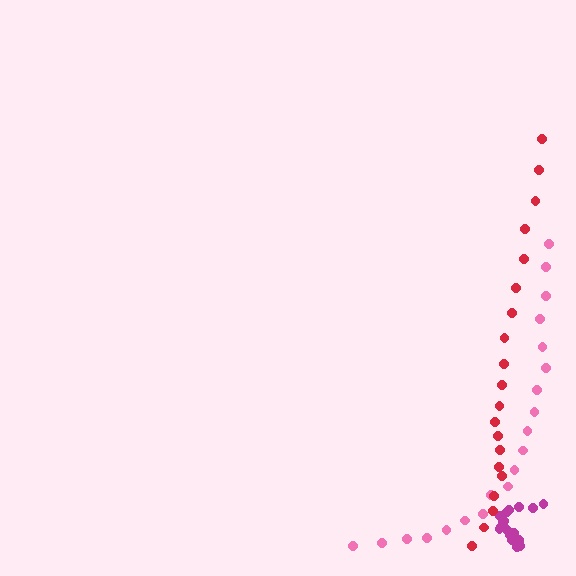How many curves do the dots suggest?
There are 3 distinct paths.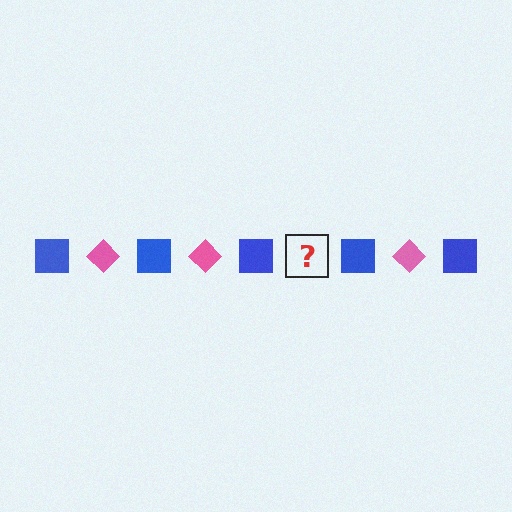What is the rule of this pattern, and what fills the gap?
The rule is that the pattern alternates between blue square and pink diamond. The gap should be filled with a pink diamond.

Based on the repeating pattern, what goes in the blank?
The blank should be a pink diamond.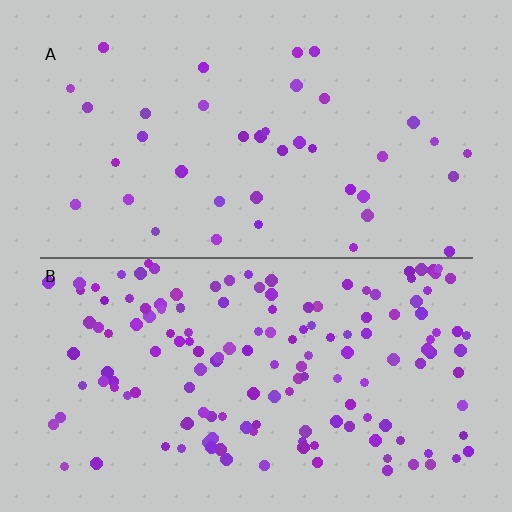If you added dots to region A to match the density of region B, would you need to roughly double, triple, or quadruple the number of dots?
Approximately quadruple.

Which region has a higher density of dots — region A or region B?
B (the bottom).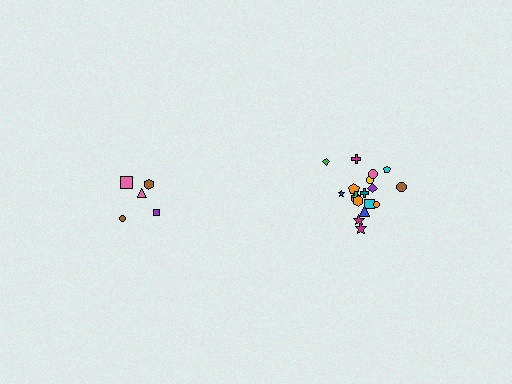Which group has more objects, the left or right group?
The right group.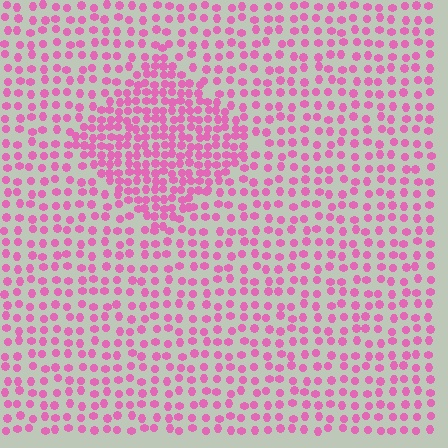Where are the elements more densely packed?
The elements are more densely packed inside the diamond boundary.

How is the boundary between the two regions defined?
The boundary is defined by a change in element density (approximately 2.0x ratio). All elements are the same color, size, and shape.